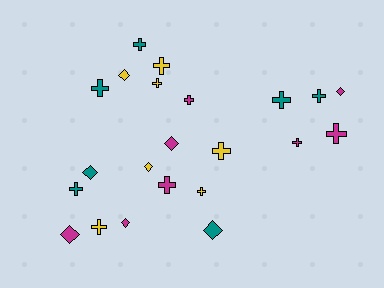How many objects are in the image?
There are 22 objects.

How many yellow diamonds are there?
There are 2 yellow diamonds.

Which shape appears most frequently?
Cross, with 14 objects.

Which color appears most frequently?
Magenta, with 8 objects.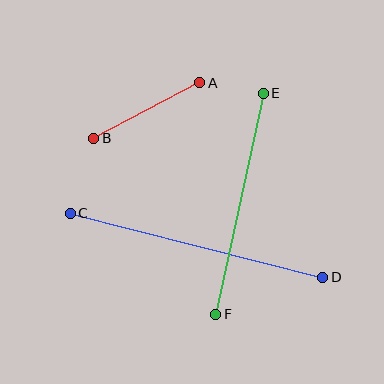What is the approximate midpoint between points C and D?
The midpoint is at approximately (196, 245) pixels.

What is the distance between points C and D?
The distance is approximately 261 pixels.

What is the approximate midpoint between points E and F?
The midpoint is at approximately (239, 204) pixels.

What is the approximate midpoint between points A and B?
The midpoint is at approximately (147, 111) pixels.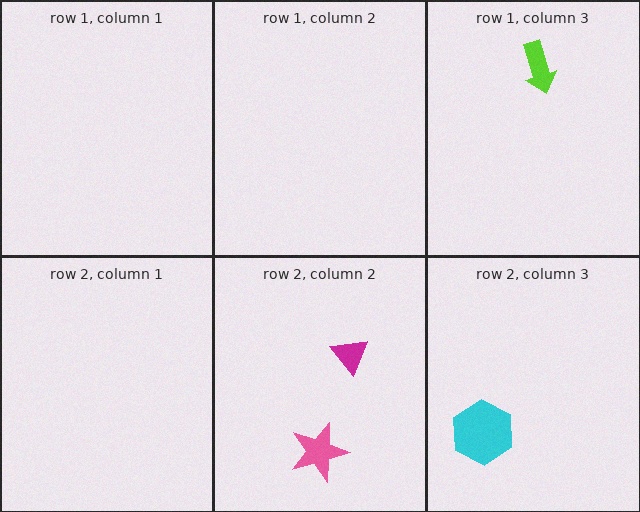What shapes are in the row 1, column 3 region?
The lime arrow.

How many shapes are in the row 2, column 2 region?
2.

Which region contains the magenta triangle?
The row 2, column 2 region.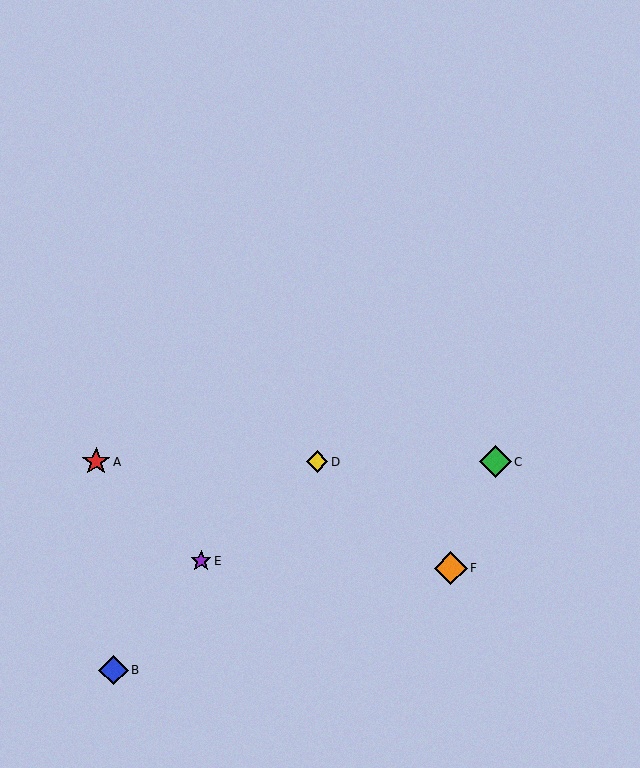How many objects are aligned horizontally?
3 objects (A, C, D) are aligned horizontally.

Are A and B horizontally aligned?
No, A is at y≈462 and B is at y≈670.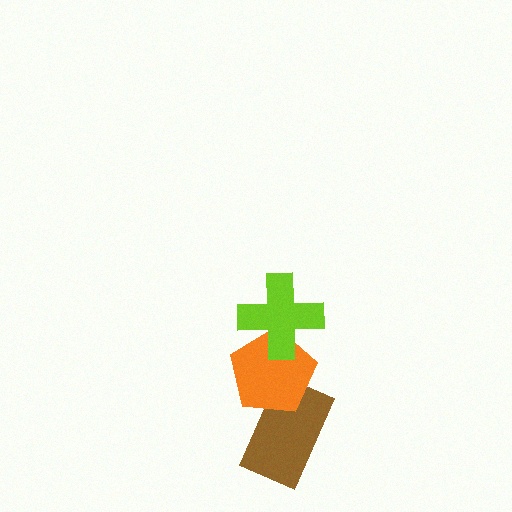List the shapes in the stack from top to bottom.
From top to bottom: the lime cross, the orange pentagon, the brown rectangle.